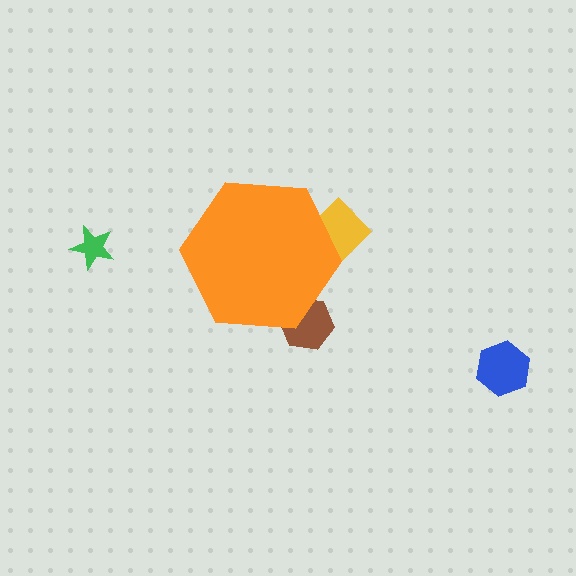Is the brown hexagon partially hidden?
Yes, the brown hexagon is partially hidden behind the orange hexagon.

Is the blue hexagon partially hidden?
No, the blue hexagon is fully visible.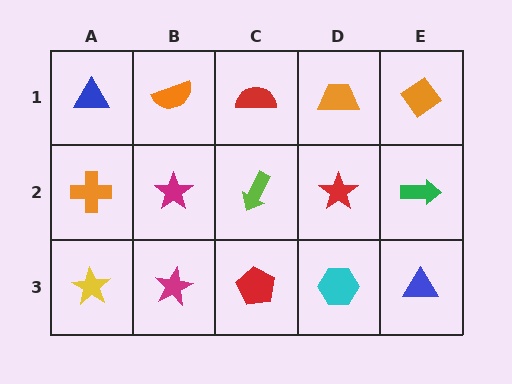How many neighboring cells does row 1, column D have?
3.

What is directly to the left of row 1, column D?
A red semicircle.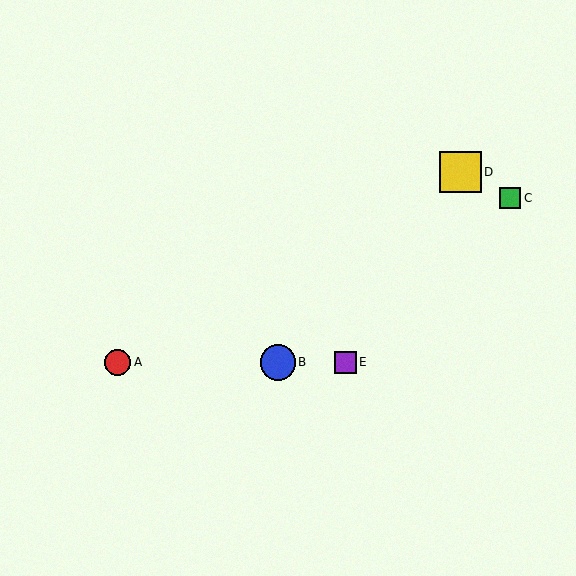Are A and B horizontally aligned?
Yes, both are at y≈362.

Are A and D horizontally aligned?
No, A is at y≈362 and D is at y≈172.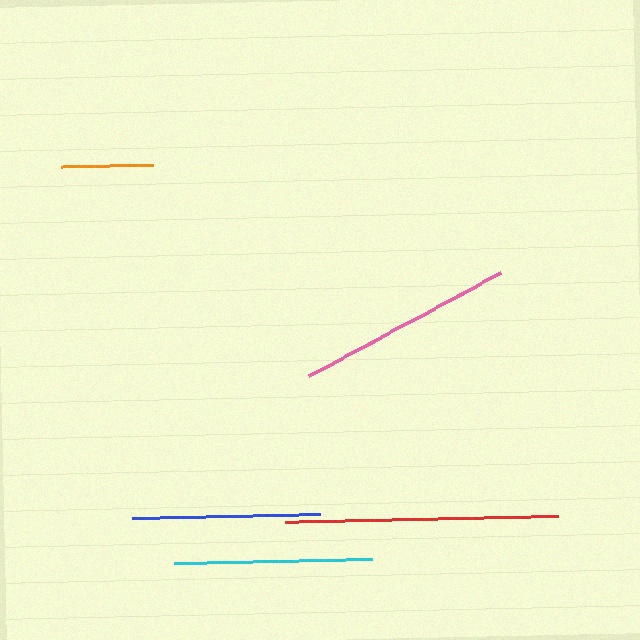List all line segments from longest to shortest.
From longest to shortest: red, pink, cyan, blue, orange.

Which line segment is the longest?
The red line is the longest at approximately 273 pixels.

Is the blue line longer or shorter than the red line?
The red line is longer than the blue line.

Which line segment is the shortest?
The orange line is the shortest at approximately 93 pixels.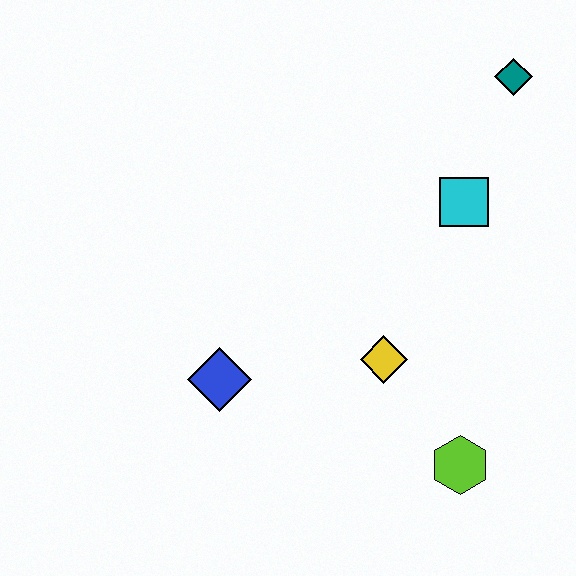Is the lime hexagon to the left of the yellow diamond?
No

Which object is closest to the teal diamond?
The cyan square is closest to the teal diamond.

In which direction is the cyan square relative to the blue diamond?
The cyan square is to the right of the blue diamond.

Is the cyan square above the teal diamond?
No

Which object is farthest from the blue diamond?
The teal diamond is farthest from the blue diamond.